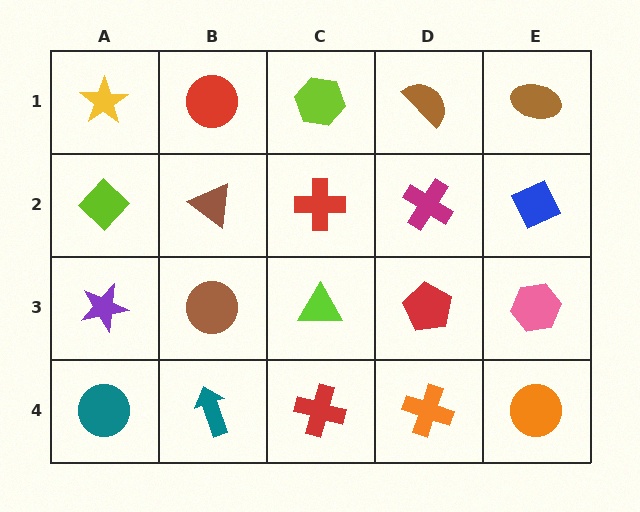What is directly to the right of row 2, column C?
A magenta cross.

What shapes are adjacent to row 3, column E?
A blue diamond (row 2, column E), an orange circle (row 4, column E), a red pentagon (row 3, column D).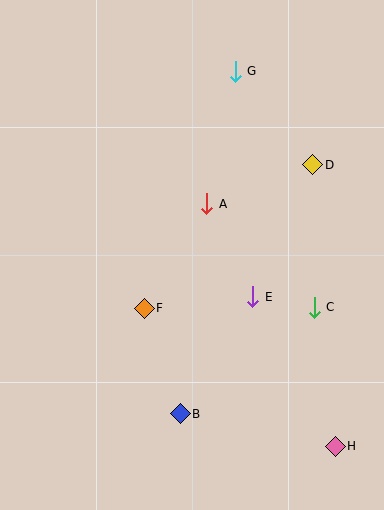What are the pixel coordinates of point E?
Point E is at (253, 297).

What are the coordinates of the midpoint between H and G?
The midpoint between H and G is at (285, 259).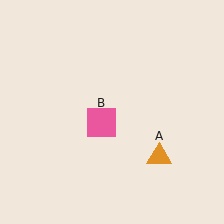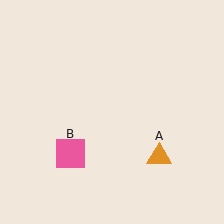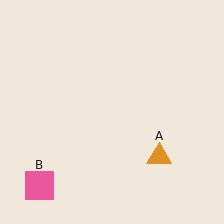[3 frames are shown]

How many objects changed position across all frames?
1 object changed position: pink square (object B).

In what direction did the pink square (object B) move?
The pink square (object B) moved down and to the left.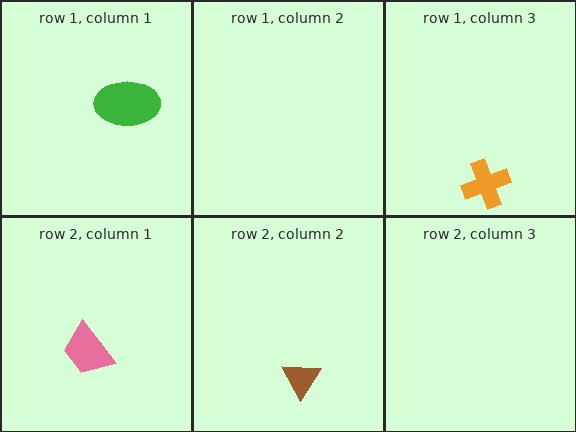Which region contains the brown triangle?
The row 2, column 2 region.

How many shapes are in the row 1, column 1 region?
1.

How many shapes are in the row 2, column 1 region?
1.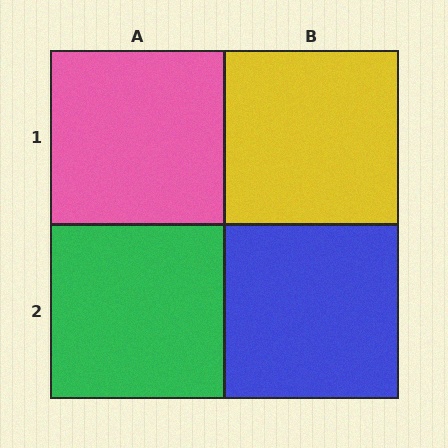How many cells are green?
1 cell is green.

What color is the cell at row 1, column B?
Yellow.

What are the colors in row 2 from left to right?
Green, blue.